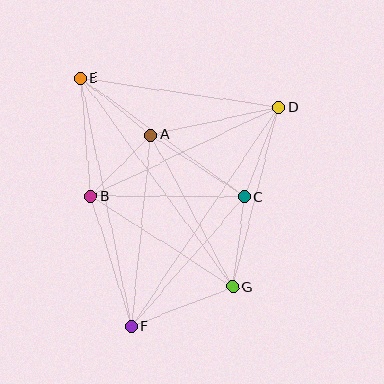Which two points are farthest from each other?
Points D and F are farthest from each other.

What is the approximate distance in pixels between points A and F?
The distance between A and F is approximately 193 pixels.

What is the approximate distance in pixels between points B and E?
The distance between B and E is approximately 119 pixels.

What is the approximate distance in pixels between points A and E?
The distance between A and E is approximately 91 pixels.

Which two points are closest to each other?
Points A and B are closest to each other.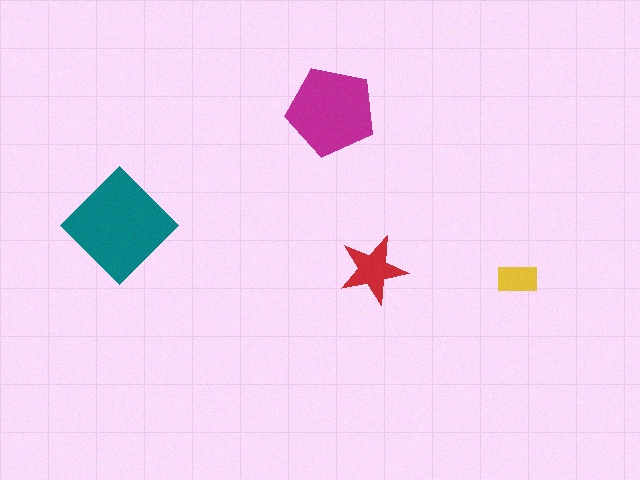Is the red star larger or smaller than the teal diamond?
Smaller.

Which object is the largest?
The teal diamond.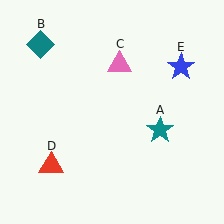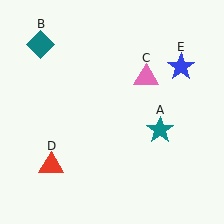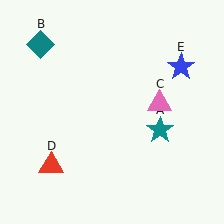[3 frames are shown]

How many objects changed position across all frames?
1 object changed position: pink triangle (object C).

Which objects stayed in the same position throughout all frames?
Teal star (object A) and teal diamond (object B) and red triangle (object D) and blue star (object E) remained stationary.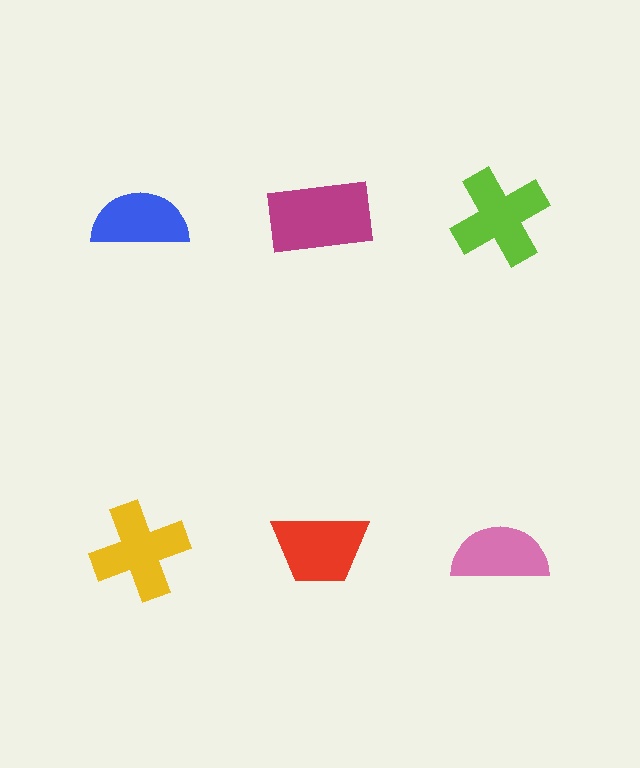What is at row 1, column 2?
A magenta rectangle.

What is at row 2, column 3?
A pink semicircle.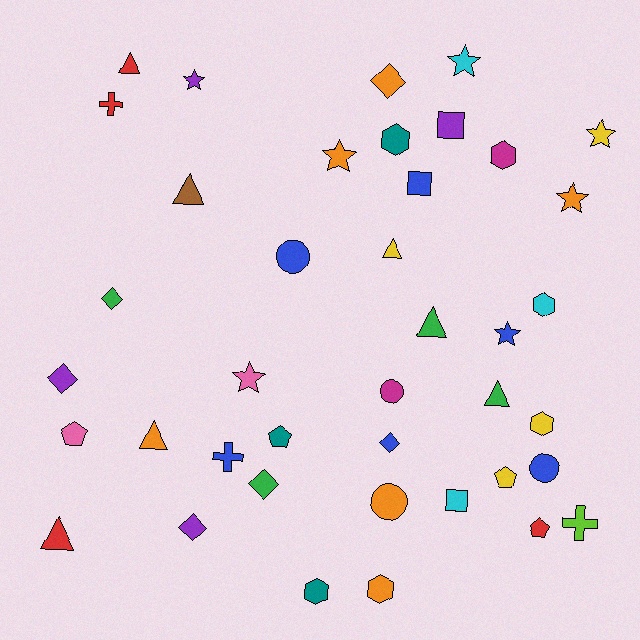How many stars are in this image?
There are 7 stars.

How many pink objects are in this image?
There are 2 pink objects.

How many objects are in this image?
There are 40 objects.